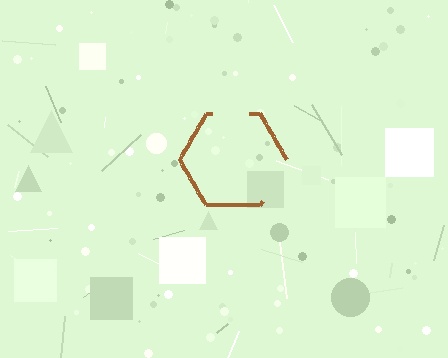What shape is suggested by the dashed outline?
The dashed outline suggests a hexagon.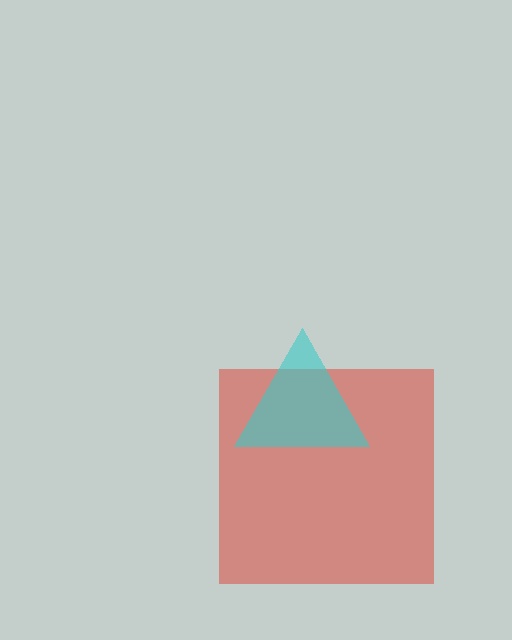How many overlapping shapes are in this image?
There are 2 overlapping shapes in the image.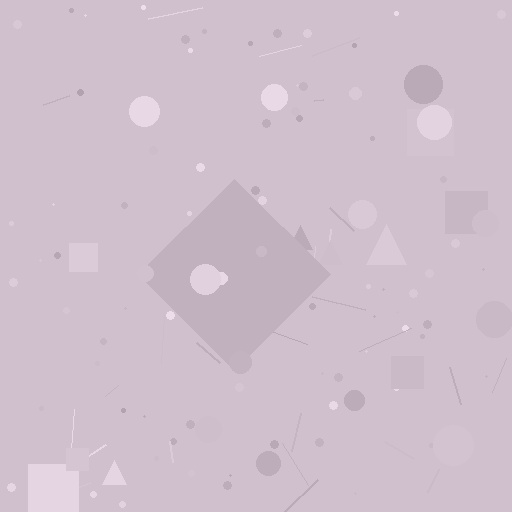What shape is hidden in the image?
A diamond is hidden in the image.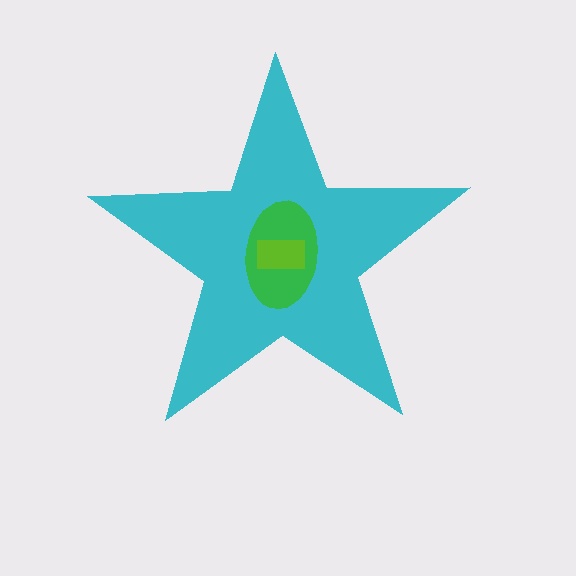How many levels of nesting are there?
3.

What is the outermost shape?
The cyan star.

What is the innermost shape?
The lime rectangle.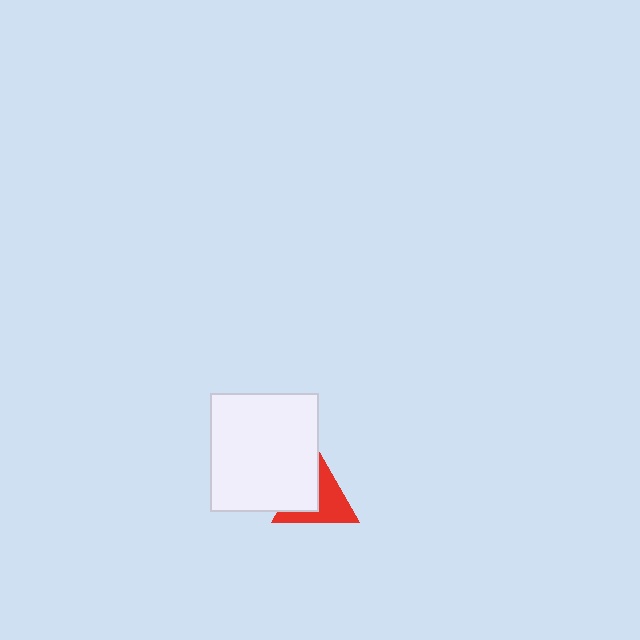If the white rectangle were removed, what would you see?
You would see the complete red triangle.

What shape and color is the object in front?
The object in front is a white rectangle.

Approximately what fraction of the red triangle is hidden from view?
Roughly 43% of the red triangle is hidden behind the white rectangle.